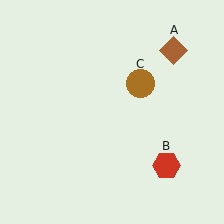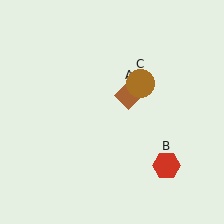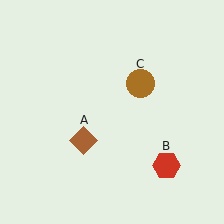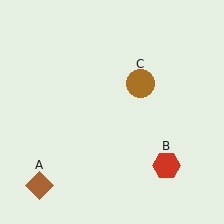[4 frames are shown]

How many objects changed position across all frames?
1 object changed position: brown diamond (object A).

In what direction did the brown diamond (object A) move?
The brown diamond (object A) moved down and to the left.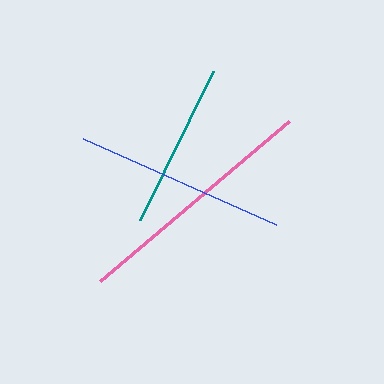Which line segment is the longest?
The pink line is the longest at approximately 247 pixels.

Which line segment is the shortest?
The teal line is the shortest at approximately 165 pixels.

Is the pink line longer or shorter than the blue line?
The pink line is longer than the blue line.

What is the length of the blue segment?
The blue segment is approximately 211 pixels long.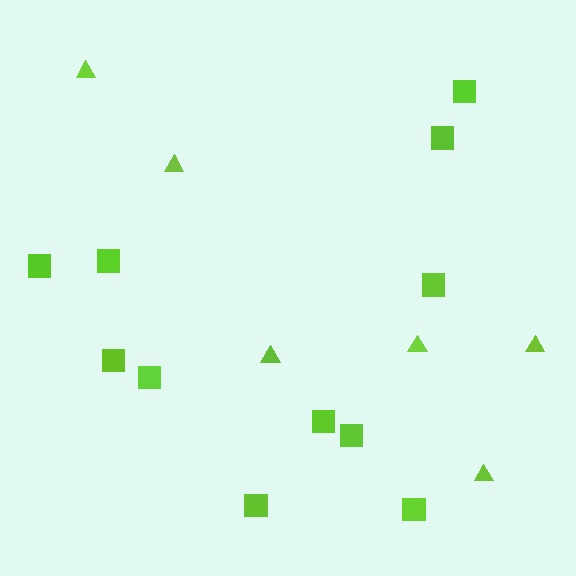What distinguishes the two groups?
There are 2 groups: one group of triangles (6) and one group of squares (11).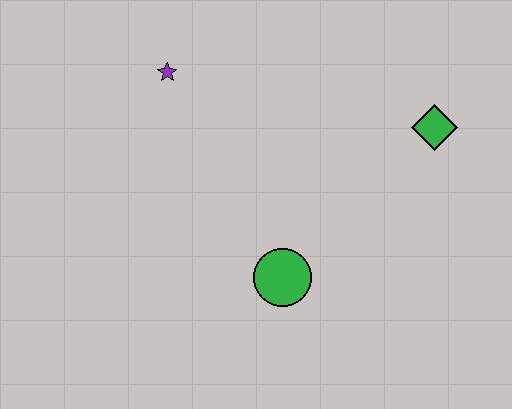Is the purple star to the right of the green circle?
No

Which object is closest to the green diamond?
The green circle is closest to the green diamond.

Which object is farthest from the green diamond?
The purple star is farthest from the green diamond.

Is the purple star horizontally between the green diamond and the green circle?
No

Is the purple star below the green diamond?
No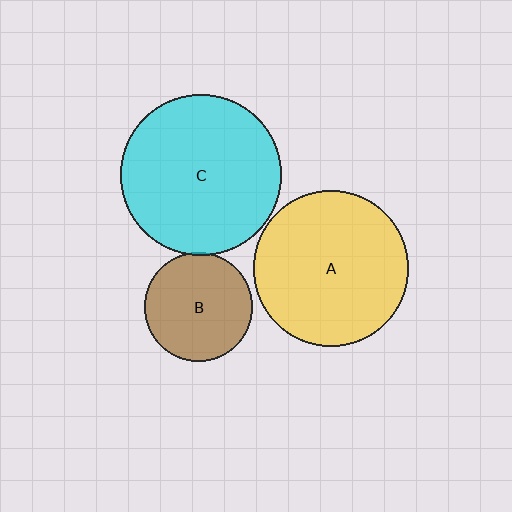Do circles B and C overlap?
Yes.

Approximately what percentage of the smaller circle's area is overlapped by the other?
Approximately 5%.